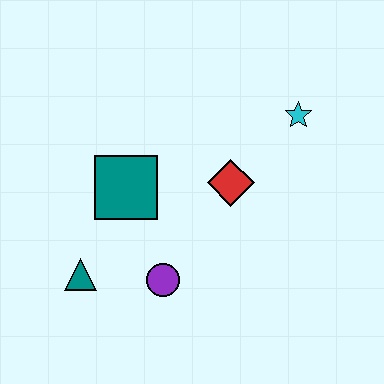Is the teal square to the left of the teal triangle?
No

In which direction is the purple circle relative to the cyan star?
The purple circle is below the cyan star.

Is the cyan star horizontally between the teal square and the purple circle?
No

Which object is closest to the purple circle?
The teal triangle is closest to the purple circle.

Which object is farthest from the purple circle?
The cyan star is farthest from the purple circle.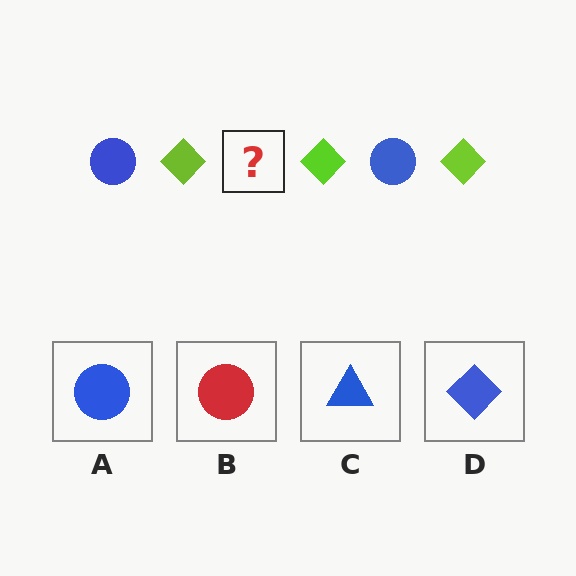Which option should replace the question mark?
Option A.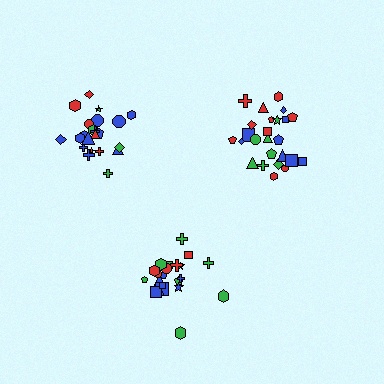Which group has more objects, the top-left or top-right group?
The top-right group.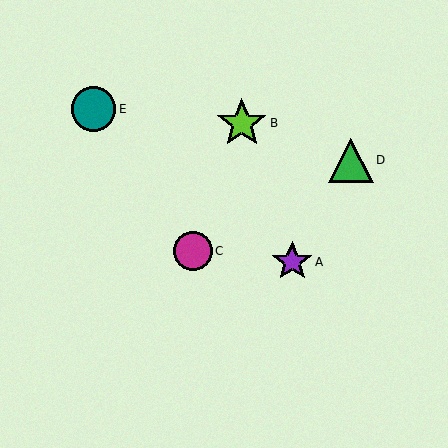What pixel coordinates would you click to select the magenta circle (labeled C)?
Click at (193, 251) to select the magenta circle C.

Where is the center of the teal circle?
The center of the teal circle is at (94, 109).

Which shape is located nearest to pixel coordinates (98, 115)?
The teal circle (labeled E) at (94, 109) is nearest to that location.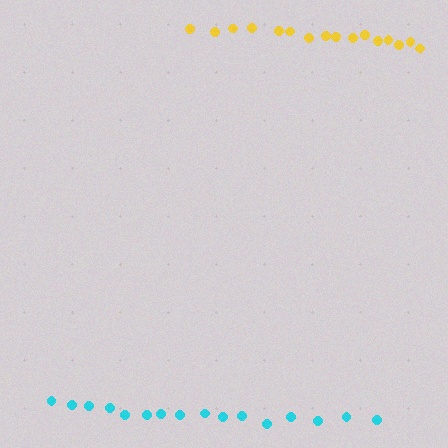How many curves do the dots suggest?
There are 2 distinct paths.